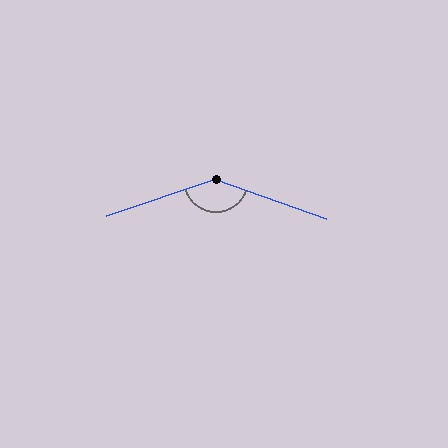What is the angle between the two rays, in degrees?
Approximately 142 degrees.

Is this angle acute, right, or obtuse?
It is obtuse.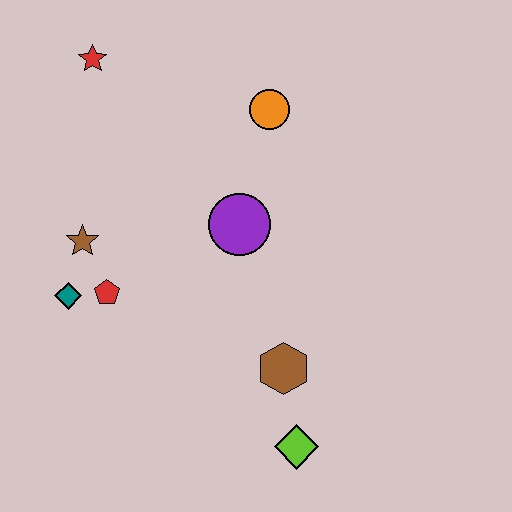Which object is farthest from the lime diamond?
The red star is farthest from the lime diamond.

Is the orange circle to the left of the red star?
No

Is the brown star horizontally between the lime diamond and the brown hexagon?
No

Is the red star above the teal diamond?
Yes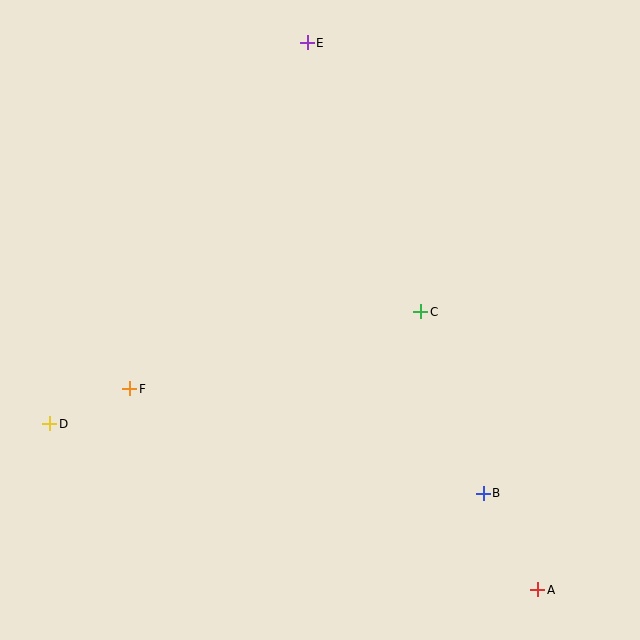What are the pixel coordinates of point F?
Point F is at (130, 389).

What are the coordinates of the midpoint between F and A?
The midpoint between F and A is at (334, 489).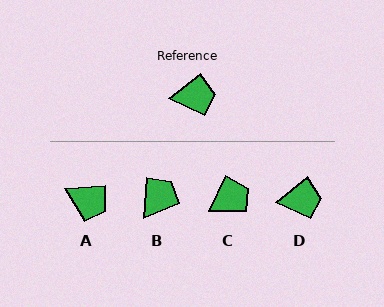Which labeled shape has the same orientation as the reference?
D.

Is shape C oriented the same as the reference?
No, it is off by about 26 degrees.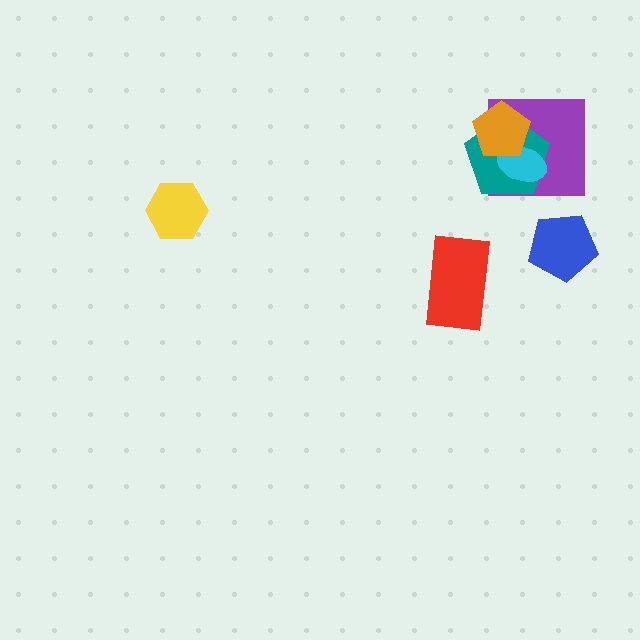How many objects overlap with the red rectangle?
0 objects overlap with the red rectangle.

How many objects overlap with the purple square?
3 objects overlap with the purple square.